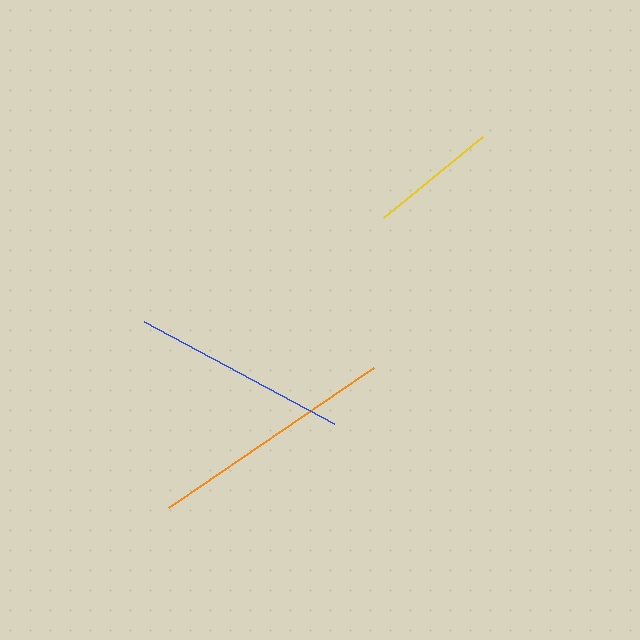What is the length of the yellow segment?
The yellow segment is approximately 127 pixels long.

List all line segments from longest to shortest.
From longest to shortest: orange, blue, yellow.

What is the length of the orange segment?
The orange segment is approximately 249 pixels long.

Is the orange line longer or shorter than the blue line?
The orange line is longer than the blue line.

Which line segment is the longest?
The orange line is the longest at approximately 249 pixels.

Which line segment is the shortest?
The yellow line is the shortest at approximately 127 pixels.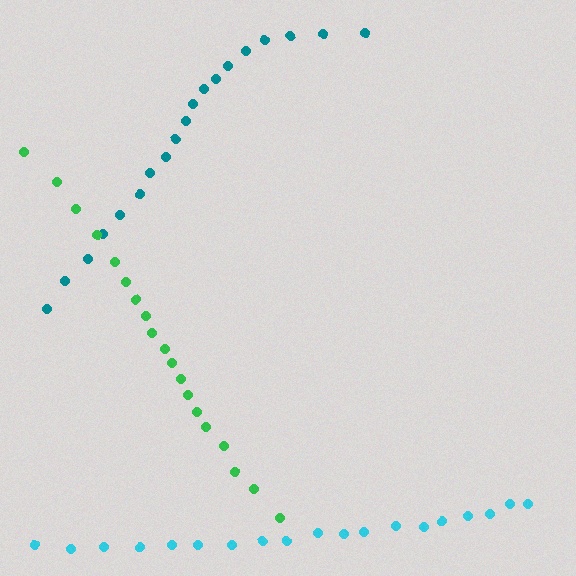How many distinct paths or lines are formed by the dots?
There are 3 distinct paths.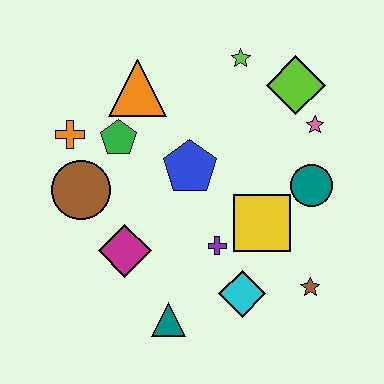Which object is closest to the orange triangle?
The green pentagon is closest to the orange triangle.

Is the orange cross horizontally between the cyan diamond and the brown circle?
No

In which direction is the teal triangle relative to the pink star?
The teal triangle is below the pink star.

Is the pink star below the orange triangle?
Yes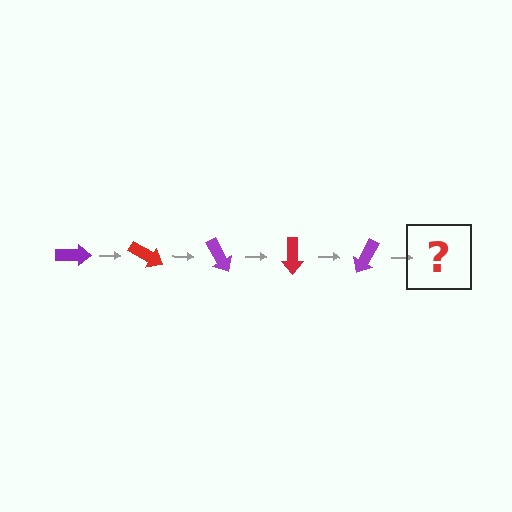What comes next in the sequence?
The next element should be a red arrow, rotated 150 degrees from the start.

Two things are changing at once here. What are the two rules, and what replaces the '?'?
The two rules are that it rotates 30 degrees each step and the color cycles through purple and red. The '?' should be a red arrow, rotated 150 degrees from the start.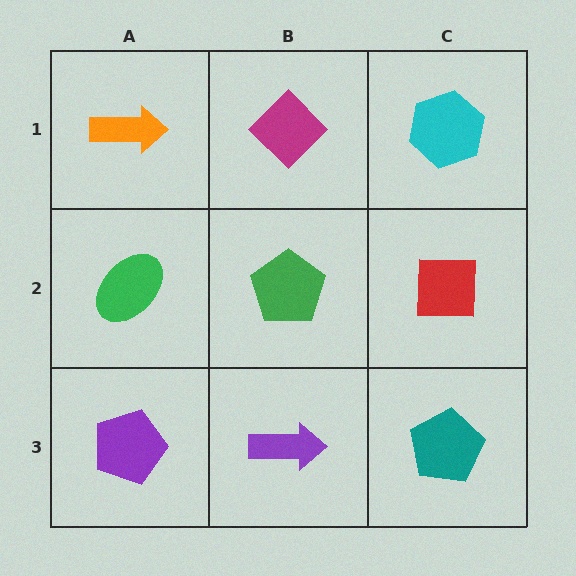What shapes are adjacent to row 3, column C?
A red square (row 2, column C), a purple arrow (row 3, column B).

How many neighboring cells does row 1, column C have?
2.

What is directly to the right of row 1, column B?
A cyan hexagon.